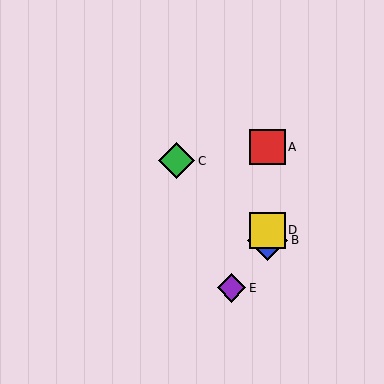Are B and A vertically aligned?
Yes, both are at x≈267.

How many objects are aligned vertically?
3 objects (A, B, D) are aligned vertically.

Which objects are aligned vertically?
Objects A, B, D are aligned vertically.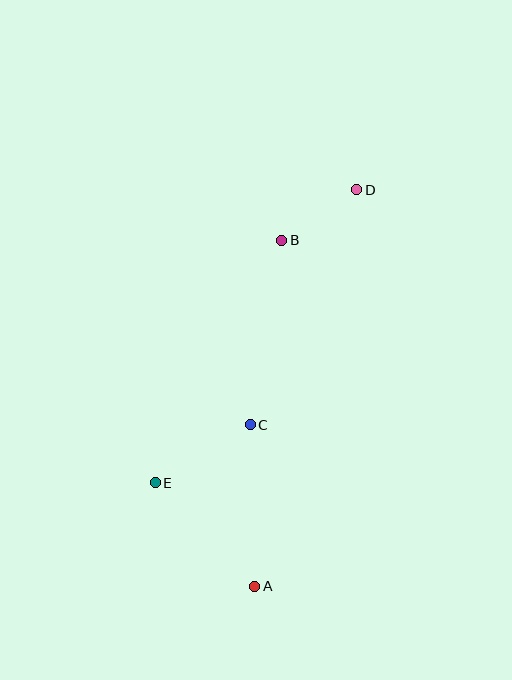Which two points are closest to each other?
Points B and D are closest to each other.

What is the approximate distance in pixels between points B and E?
The distance between B and E is approximately 273 pixels.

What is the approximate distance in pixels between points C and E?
The distance between C and E is approximately 111 pixels.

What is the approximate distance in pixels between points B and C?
The distance between B and C is approximately 187 pixels.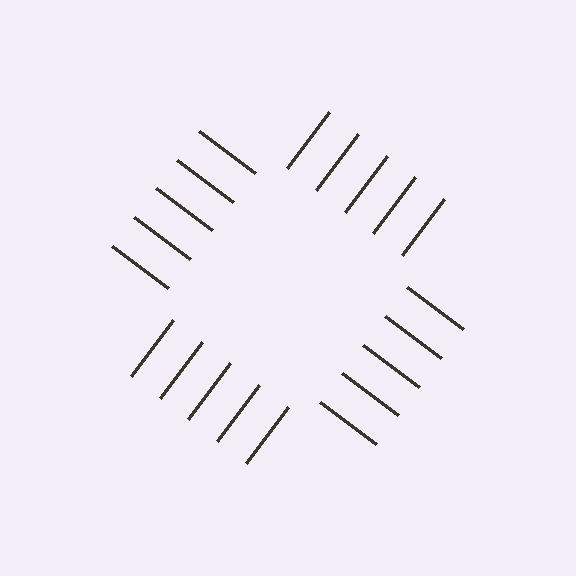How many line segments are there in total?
20 — 5 along each of the 4 edges.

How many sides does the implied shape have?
4 sides — the line-ends trace a square.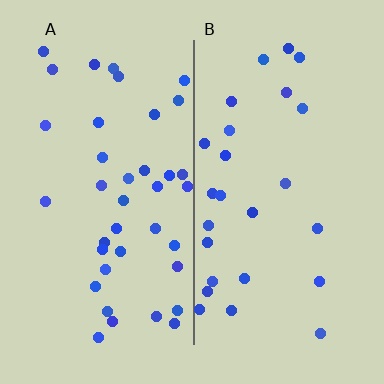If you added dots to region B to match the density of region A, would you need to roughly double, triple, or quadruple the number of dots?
Approximately double.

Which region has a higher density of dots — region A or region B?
A (the left).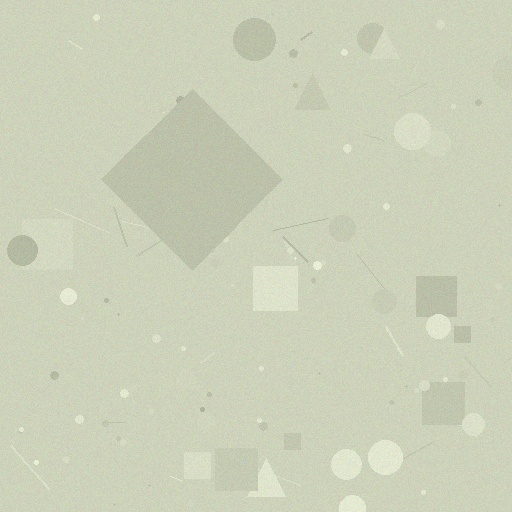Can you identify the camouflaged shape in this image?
The camouflaged shape is a diamond.